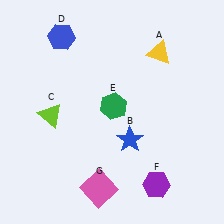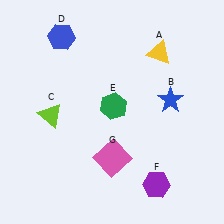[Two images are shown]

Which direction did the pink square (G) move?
The pink square (G) moved up.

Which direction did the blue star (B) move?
The blue star (B) moved right.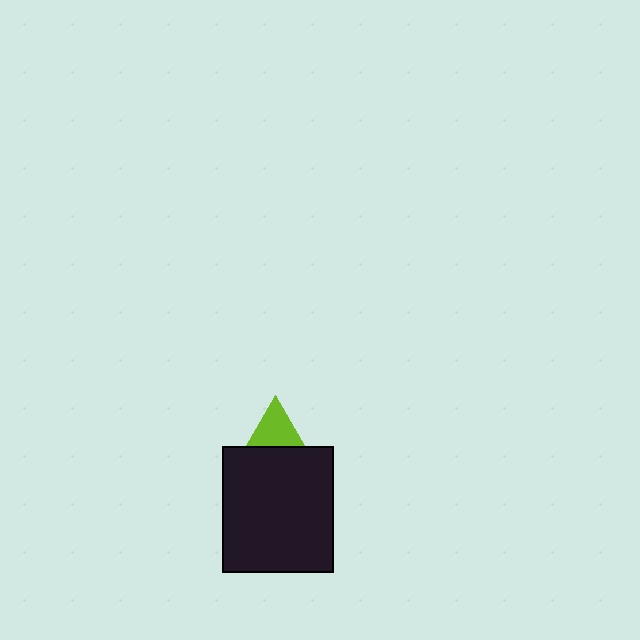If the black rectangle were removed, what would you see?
You would see the complete lime triangle.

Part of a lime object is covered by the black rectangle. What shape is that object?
It is a triangle.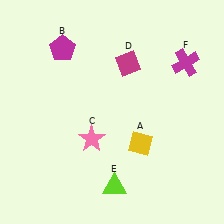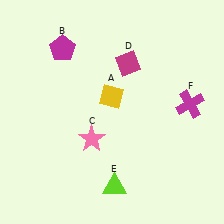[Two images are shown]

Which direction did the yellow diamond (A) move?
The yellow diamond (A) moved up.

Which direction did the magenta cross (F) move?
The magenta cross (F) moved down.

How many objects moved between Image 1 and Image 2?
2 objects moved between the two images.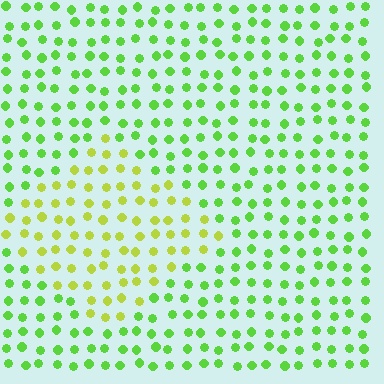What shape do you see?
I see a diamond.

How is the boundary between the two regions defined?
The boundary is defined purely by a slight shift in hue (about 36 degrees). Spacing, size, and orientation are identical on both sides.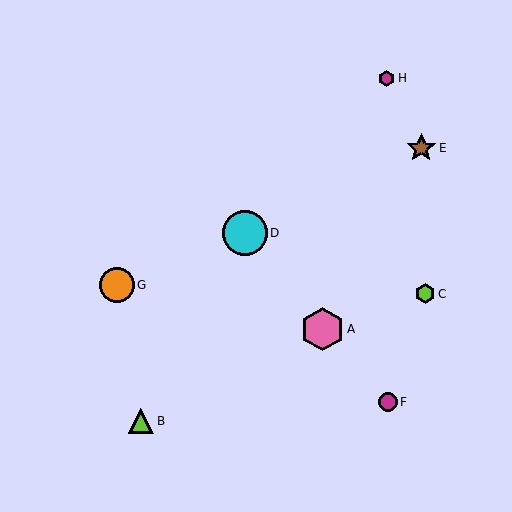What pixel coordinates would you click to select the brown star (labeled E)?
Click at (421, 148) to select the brown star E.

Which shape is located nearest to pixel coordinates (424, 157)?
The brown star (labeled E) at (421, 148) is nearest to that location.